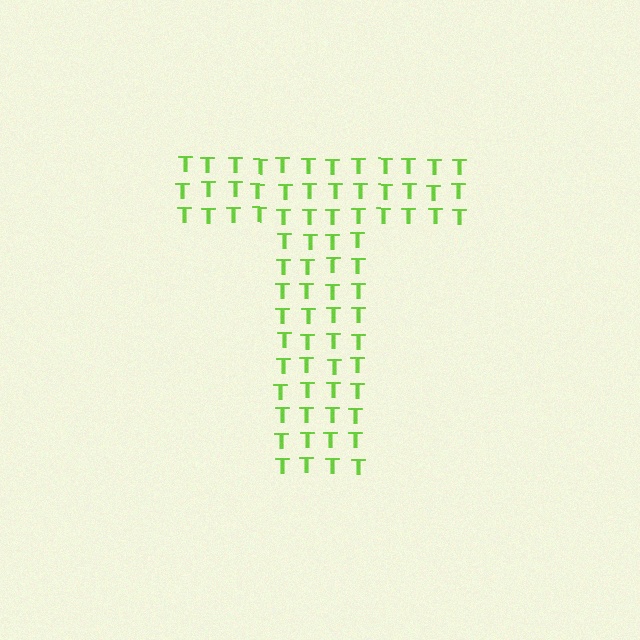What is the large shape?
The large shape is the letter T.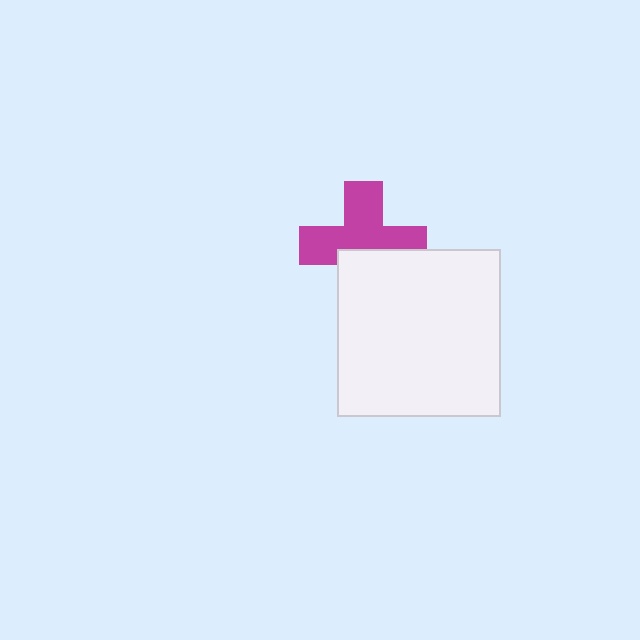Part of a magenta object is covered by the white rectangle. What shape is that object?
It is a cross.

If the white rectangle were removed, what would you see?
You would see the complete magenta cross.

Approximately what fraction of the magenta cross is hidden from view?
Roughly 37% of the magenta cross is hidden behind the white rectangle.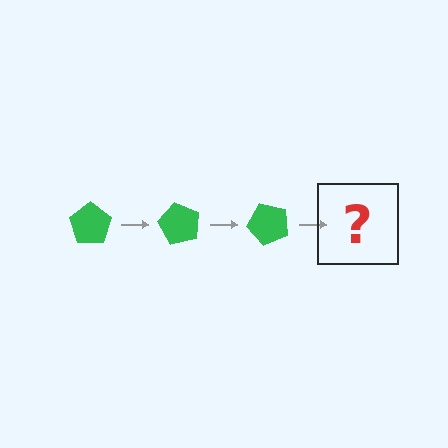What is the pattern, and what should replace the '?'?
The pattern is that the pentagon rotates 60 degrees each step. The '?' should be a green pentagon rotated 180 degrees.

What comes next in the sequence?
The next element should be a green pentagon rotated 180 degrees.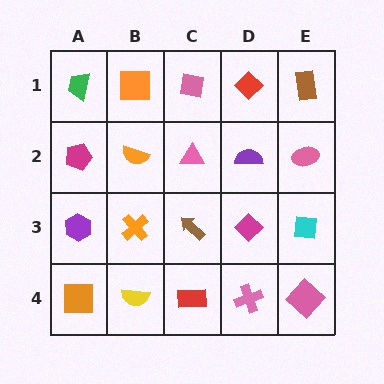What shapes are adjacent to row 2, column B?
An orange square (row 1, column B), an orange cross (row 3, column B), a magenta pentagon (row 2, column A), a pink triangle (row 2, column C).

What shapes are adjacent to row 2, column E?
A brown rectangle (row 1, column E), a cyan square (row 3, column E), a purple semicircle (row 2, column D).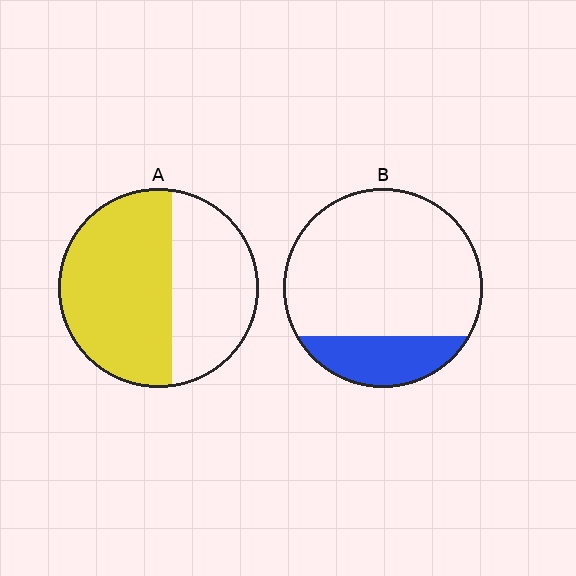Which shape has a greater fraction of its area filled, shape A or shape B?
Shape A.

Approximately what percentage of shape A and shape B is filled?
A is approximately 60% and B is approximately 20%.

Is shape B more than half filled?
No.